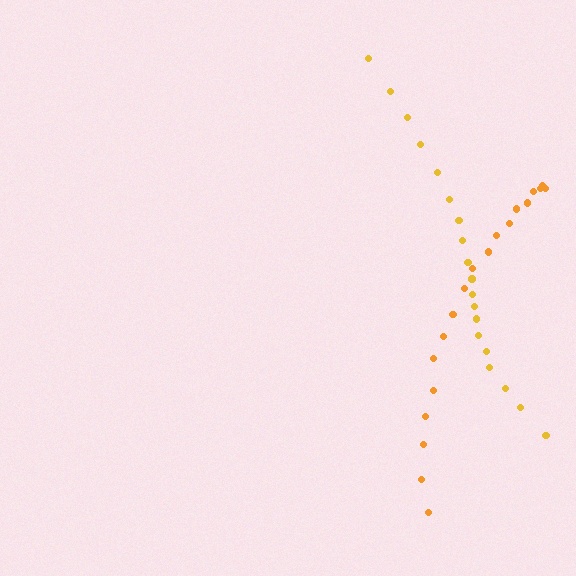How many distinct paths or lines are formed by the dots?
There are 2 distinct paths.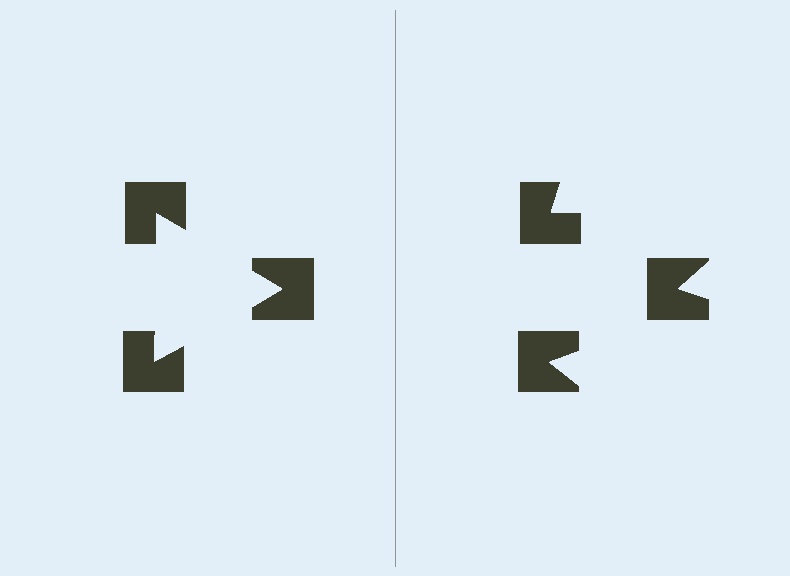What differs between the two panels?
The notched squares are positioned identically on both sides; only the wedge orientations differ. On the left they align to a triangle; on the right they are misaligned.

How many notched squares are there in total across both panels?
6 — 3 on each side.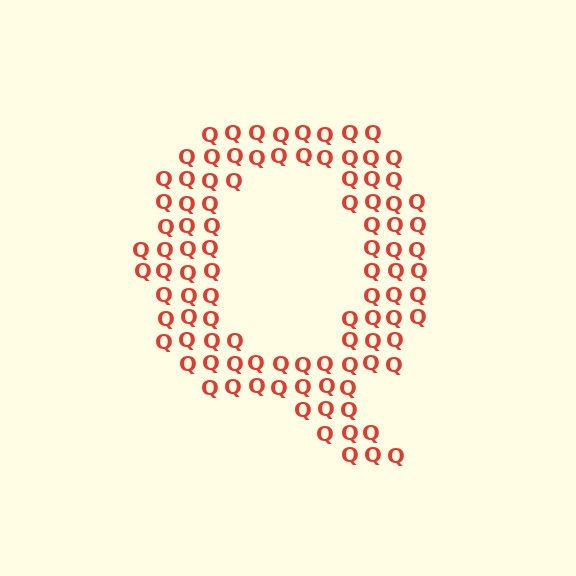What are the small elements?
The small elements are letter Q's.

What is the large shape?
The large shape is the letter Q.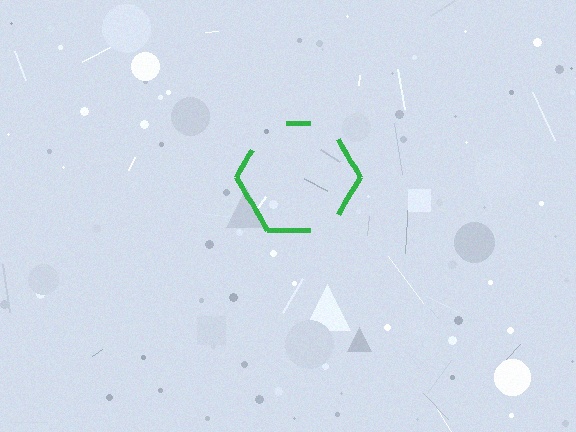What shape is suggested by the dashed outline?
The dashed outline suggests a hexagon.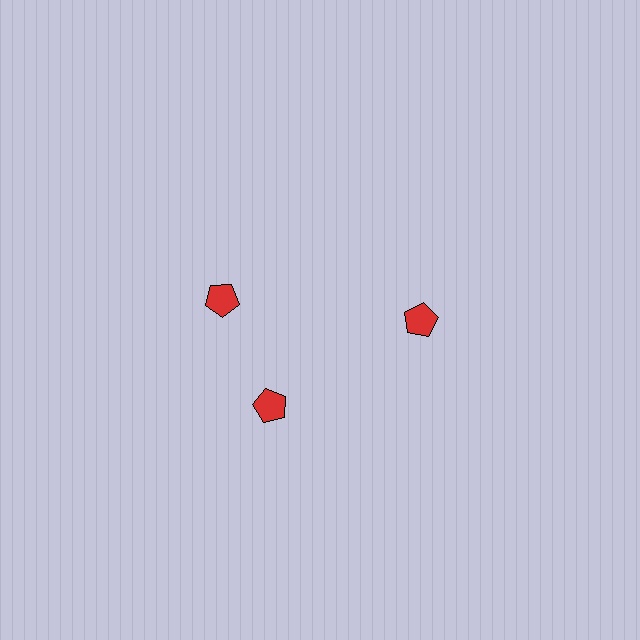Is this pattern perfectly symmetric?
No. The 3 red pentagons are arranged in a ring, but one element near the 11 o'clock position is rotated out of alignment along the ring, breaking the 3-fold rotational symmetry.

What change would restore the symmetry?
The symmetry would be restored by rotating it back into even spacing with its neighbors so that all 3 pentagons sit at equal angles and equal distance from the center.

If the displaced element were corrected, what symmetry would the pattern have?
It would have 3-fold rotational symmetry — the pattern would map onto itself every 120 degrees.